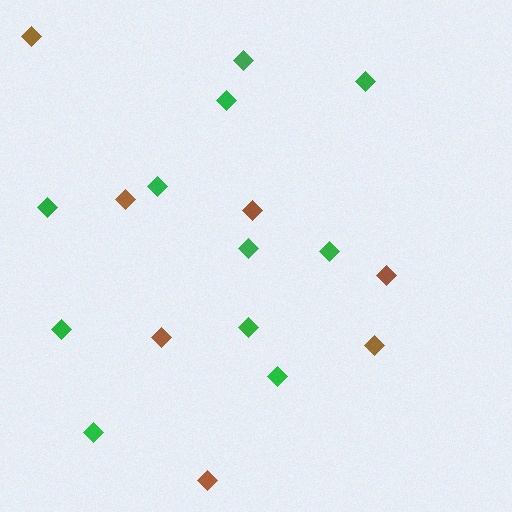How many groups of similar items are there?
There are 2 groups: one group of green diamonds (11) and one group of brown diamonds (7).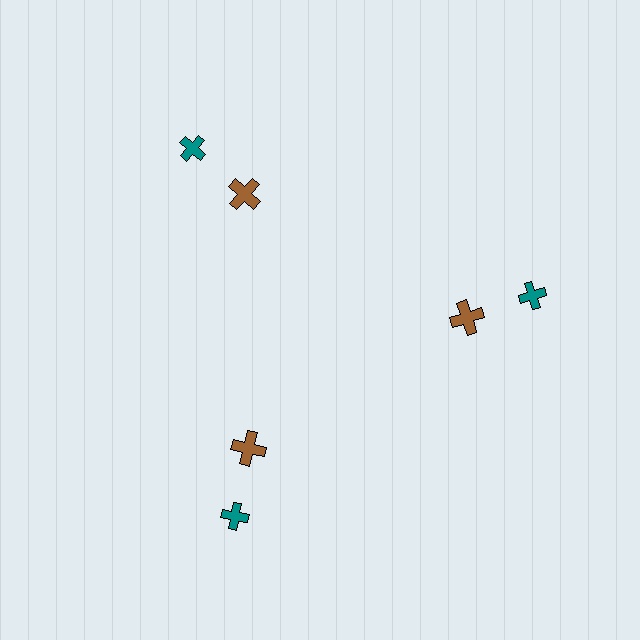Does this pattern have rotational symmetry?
Yes, this pattern has 3-fold rotational symmetry. It looks the same after rotating 120 degrees around the center.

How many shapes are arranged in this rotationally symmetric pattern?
There are 6 shapes, arranged in 3 groups of 2.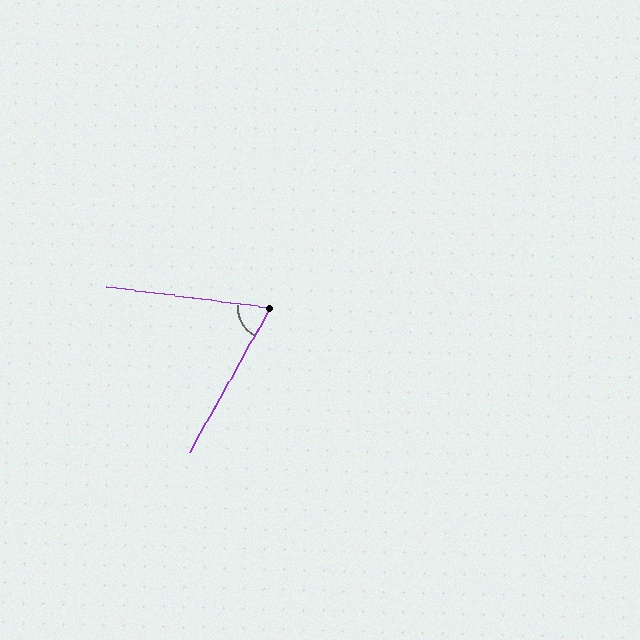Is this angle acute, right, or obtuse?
It is acute.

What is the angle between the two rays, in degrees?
Approximately 68 degrees.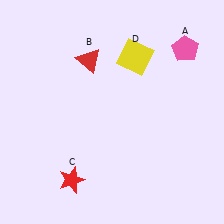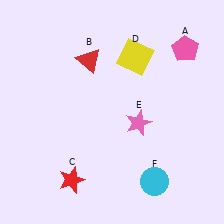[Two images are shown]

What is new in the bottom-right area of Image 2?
A pink star (E) was added in the bottom-right area of Image 2.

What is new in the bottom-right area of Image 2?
A cyan circle (F) was added in the bottom-right area of Image 2.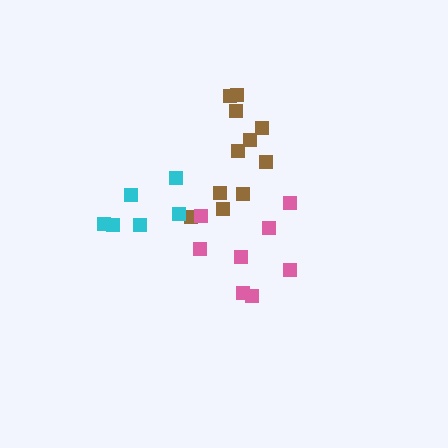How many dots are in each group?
Group 1: 11 dots, Group 2: 6 dots, Group 3: 8 dots (25 total).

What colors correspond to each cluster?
The clusters are colored: brown, cyan, pink.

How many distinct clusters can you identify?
There are 3 distinct clusters.